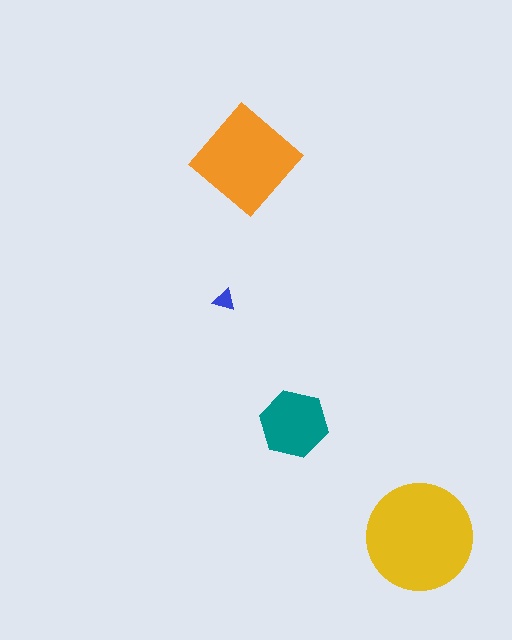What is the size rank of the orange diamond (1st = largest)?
2nd.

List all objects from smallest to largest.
The blue triangle, the teal hexagon, the orange diamond, the yellow circle.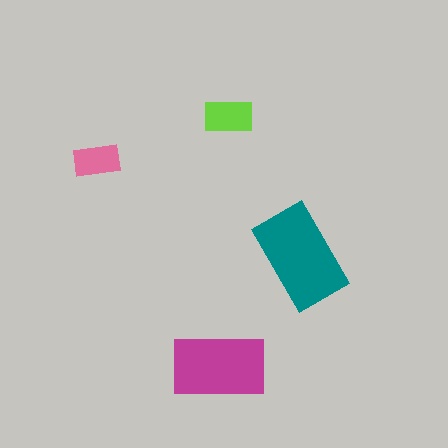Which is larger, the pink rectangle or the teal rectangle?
The teal one.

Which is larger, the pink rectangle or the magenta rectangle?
The magenta one.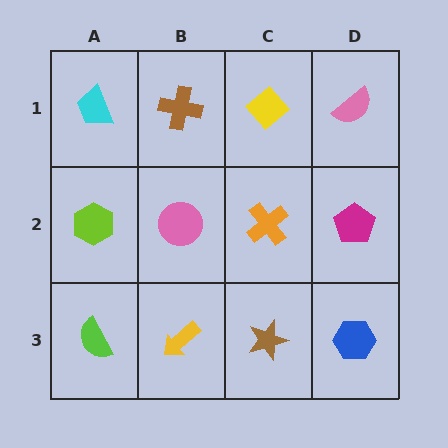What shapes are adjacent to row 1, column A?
A lime hexagon (row 2, column A), a brown cross (row 1, column B).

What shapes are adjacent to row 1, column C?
An orange cross (row 2, column C), a brown cross (row 1, column B), a pink semicircle (row 1, column D).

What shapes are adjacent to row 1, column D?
A magenta pentagon (row 2, column D), a yellow diamond (row 1, column C).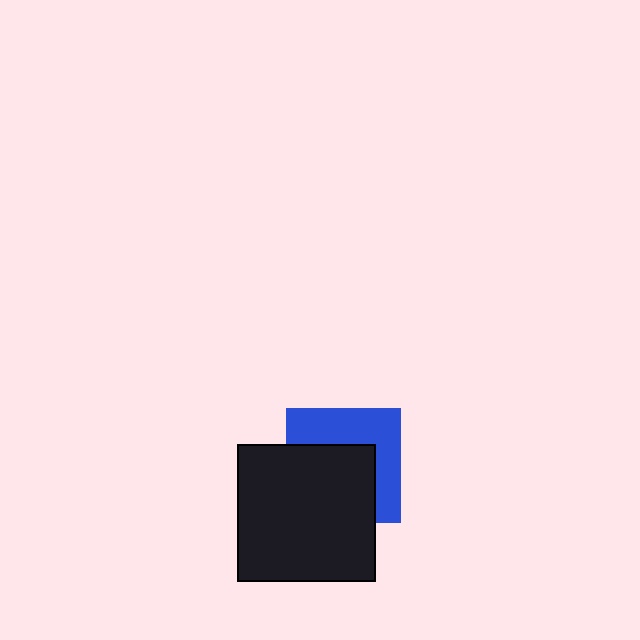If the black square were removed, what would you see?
You would see the complete blue square.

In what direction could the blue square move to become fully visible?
The blue square could move toward the upper-right. That would shift it out from behind the black square entirely.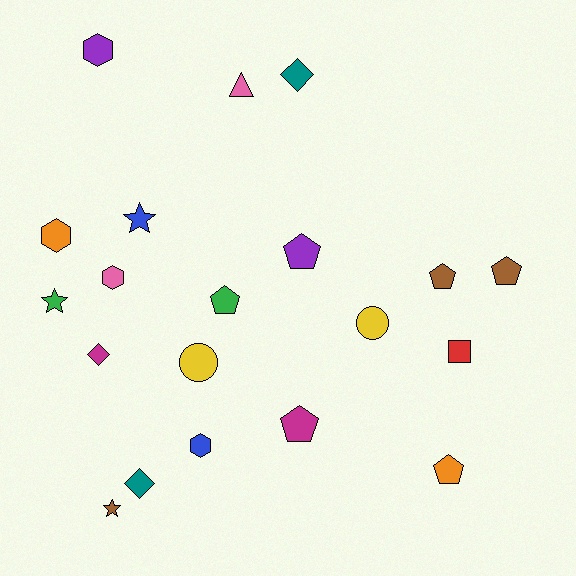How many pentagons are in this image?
There are 6 pentagons.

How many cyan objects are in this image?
There are no cyan objects.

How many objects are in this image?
There are 20 objects.